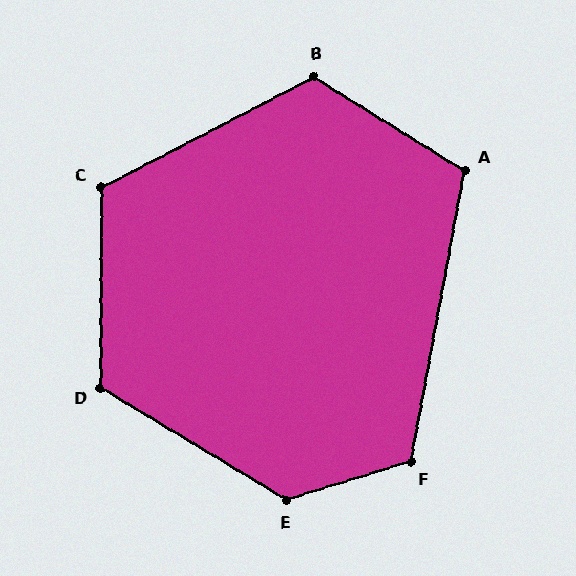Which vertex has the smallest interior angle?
A, at approximately 111 degrees.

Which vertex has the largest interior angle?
E, at approximately 131 degrees.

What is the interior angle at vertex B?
Approximately 121 degrees (obtuse).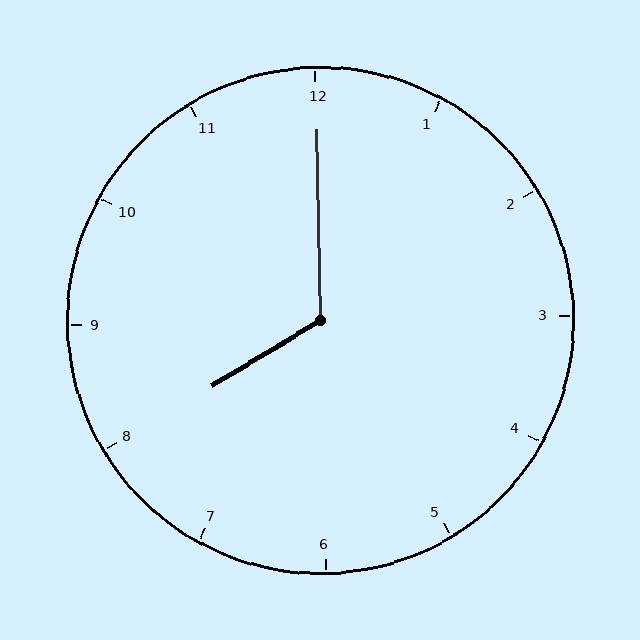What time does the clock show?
8:00.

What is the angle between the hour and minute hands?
Approximately 120 degrees.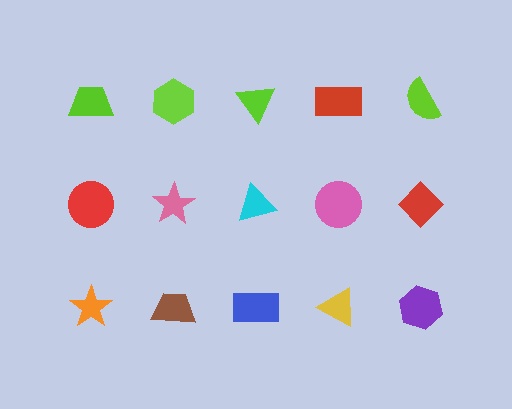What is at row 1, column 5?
A lime semicircle.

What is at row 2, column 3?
A cyan triangle.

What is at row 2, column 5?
A red diamond.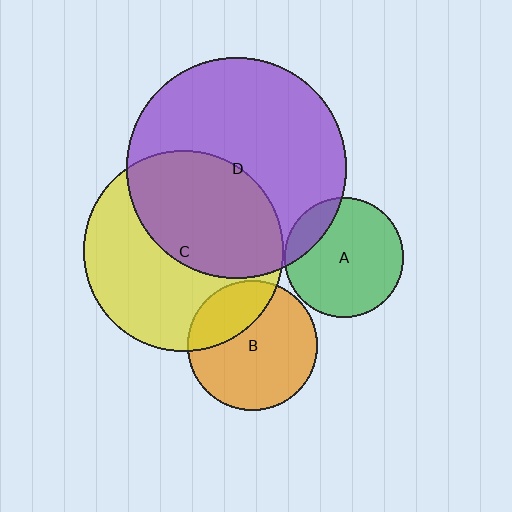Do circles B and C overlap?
Yes.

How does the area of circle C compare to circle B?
Approximately 2.4 times.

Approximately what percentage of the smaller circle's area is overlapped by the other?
Approximately 30%.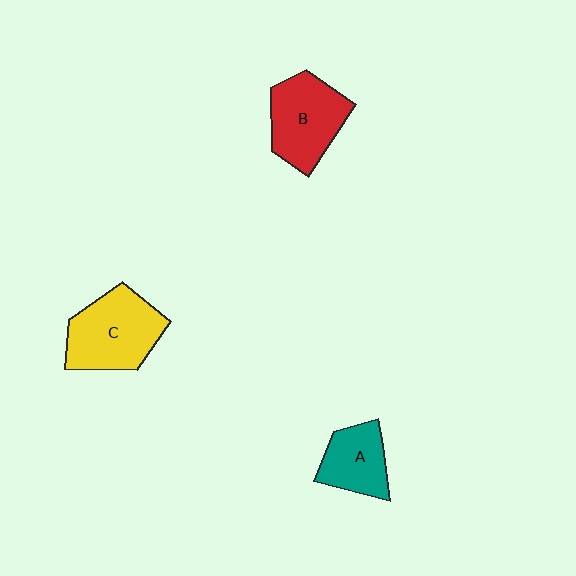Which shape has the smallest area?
Shape A (teal).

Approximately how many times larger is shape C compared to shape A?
Approximately 1.5 times.